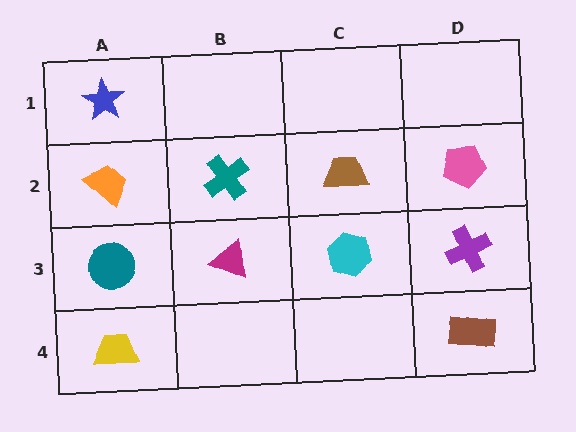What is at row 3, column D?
A purple cross.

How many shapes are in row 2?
4 shapes.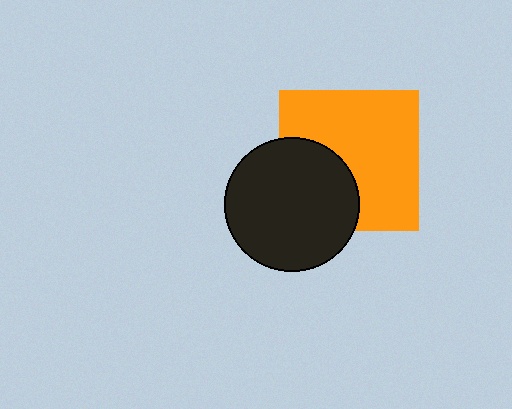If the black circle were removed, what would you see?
You would see the complete orange square.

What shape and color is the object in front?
The object in front is a black circle.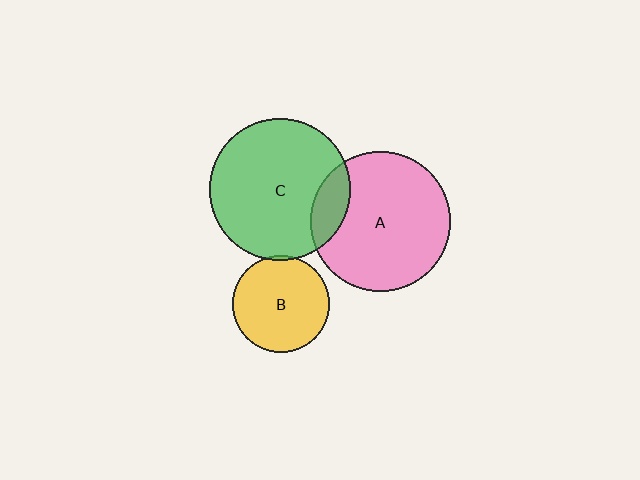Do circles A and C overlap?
Yes.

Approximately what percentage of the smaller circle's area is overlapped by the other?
Approximately 15%.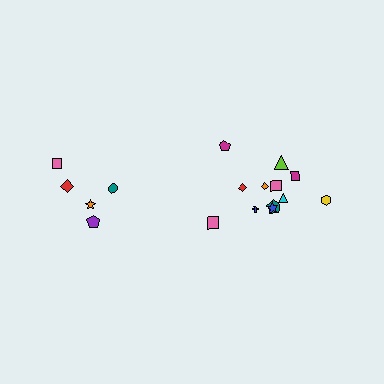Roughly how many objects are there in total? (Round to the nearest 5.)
Roughly 15 objects in total.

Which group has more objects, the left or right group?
The right group.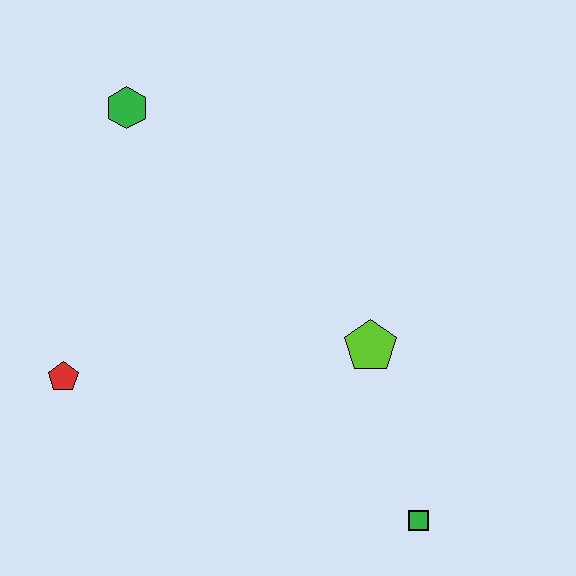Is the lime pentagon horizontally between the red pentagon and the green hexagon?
No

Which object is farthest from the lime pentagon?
The green hexagon is farthest from the lime pentagon.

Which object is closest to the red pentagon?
The green hexagon is closest to the red pentagon.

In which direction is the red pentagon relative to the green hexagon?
The red pentagon is below the green hexagon.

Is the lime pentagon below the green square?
No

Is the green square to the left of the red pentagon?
No